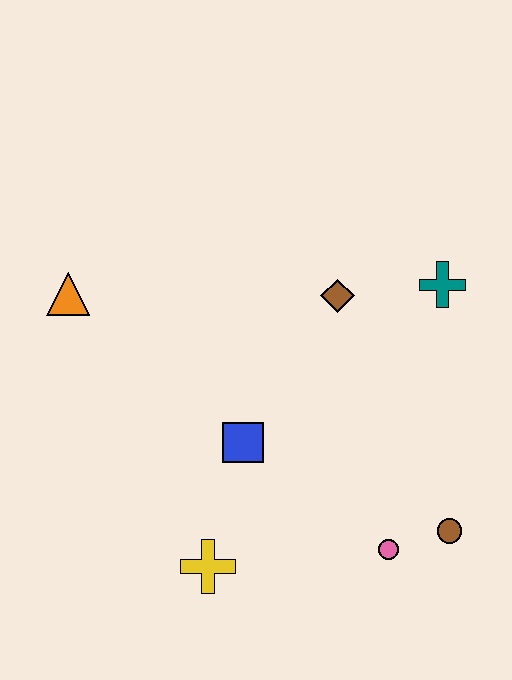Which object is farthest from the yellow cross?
The teal cross is farthest from the yellow cross.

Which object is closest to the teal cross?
The brown diamond is closest to the teal cross.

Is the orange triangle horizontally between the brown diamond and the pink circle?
No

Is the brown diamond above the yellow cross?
Yes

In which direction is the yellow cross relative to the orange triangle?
The yellow cross is below the orange triangle.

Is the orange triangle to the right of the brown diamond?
No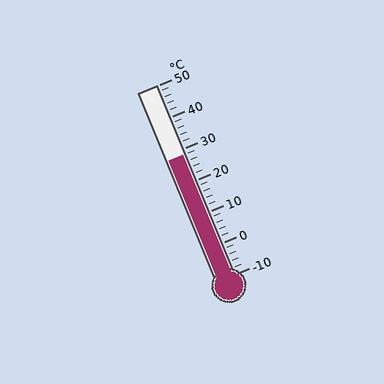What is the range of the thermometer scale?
The thermometer scale ranges from -10°C to 50°C.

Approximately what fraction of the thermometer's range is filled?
The thermometer is filled to approximately 65% of its range.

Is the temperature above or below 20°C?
The temperature is above 20°C.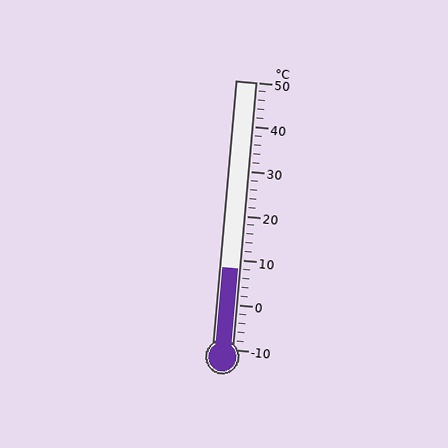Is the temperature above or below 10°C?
The temperature is below 10°C.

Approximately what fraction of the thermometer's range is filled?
The thermometer is filled to approximately 30% of its range.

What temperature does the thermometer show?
The thermometer shows approximately 8°C.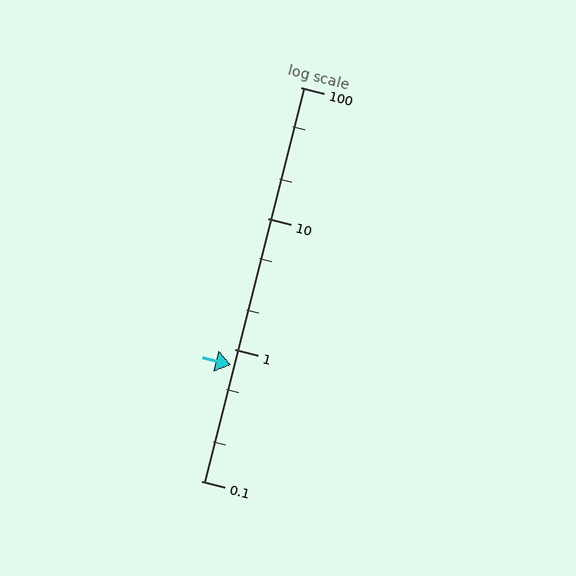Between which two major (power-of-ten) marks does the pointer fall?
The pointer is between 0.1 and 1.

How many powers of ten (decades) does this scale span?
The scale spans 3 decades, from 0.1 to 100.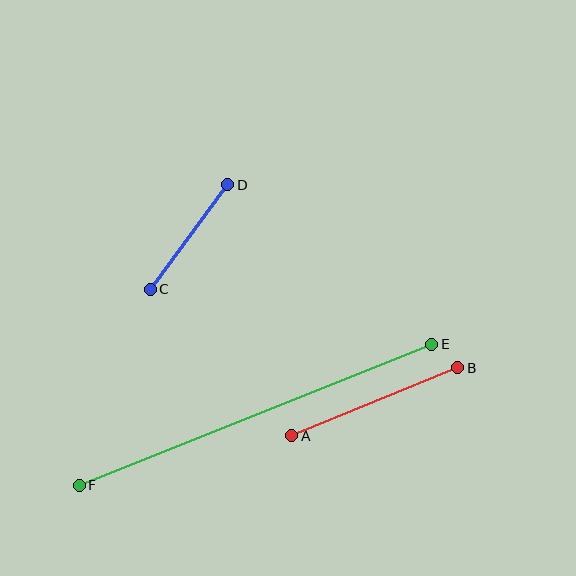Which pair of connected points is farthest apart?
Points E and F are farthest apart.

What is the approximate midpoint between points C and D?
The midpoint is at approximately (189, 237) pixels.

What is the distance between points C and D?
The distance is approximately 130 pixels.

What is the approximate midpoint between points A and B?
The midpoint is at approximately (375, 402) pixels.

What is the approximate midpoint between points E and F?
The midpoint is at approximately (255, 415) pixels.